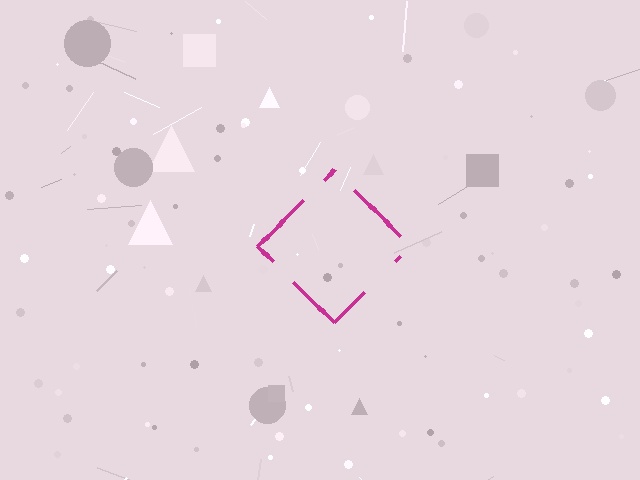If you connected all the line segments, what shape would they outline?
They would outline a diamond.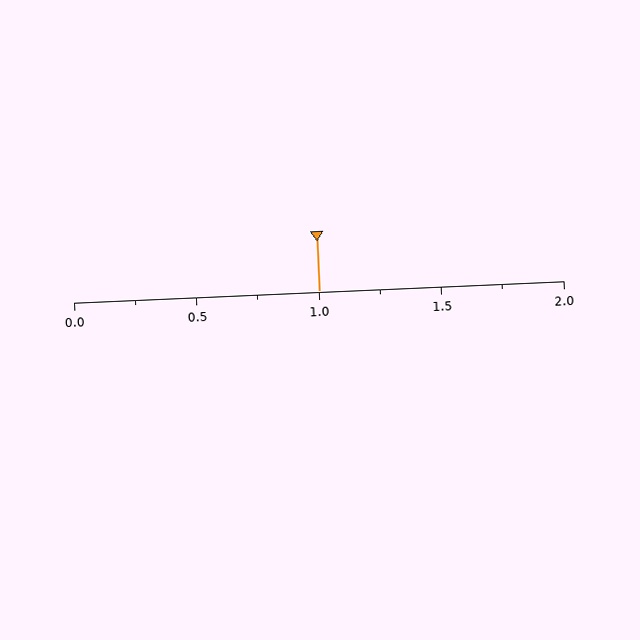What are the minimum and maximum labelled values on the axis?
The axis runs from 0.0 to 2.0.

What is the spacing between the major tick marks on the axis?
The major ticks are spaced 0.5 apart.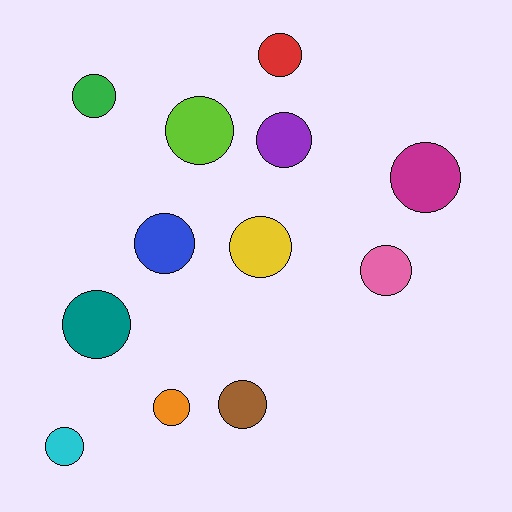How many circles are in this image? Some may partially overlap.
There are 12 circles.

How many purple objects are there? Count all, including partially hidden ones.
There is 1 purple object.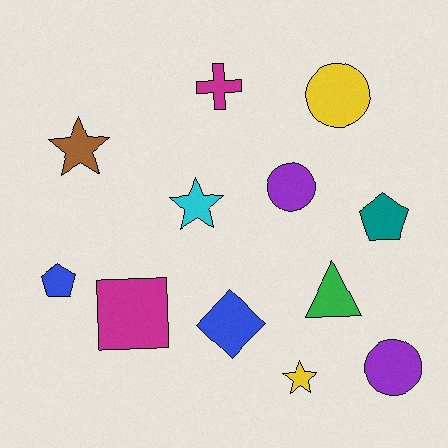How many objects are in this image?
There are 12 objects.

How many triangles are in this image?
There is 1 triangle.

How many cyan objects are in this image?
There is 1 cyan object.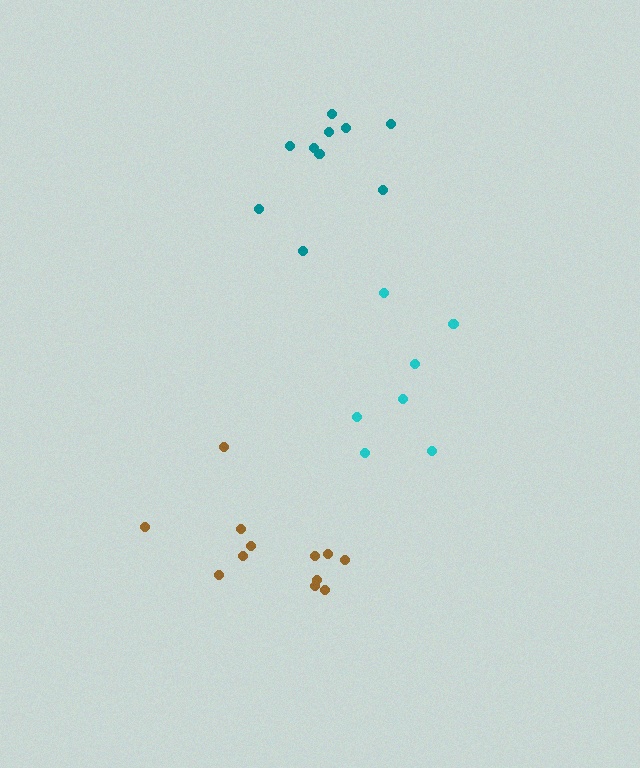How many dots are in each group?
Group 1: 12 dots, Group 2: 10 dots, Group 3: 7 dots (29 total).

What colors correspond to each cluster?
The clusters are colored: brown, teal, cyan.